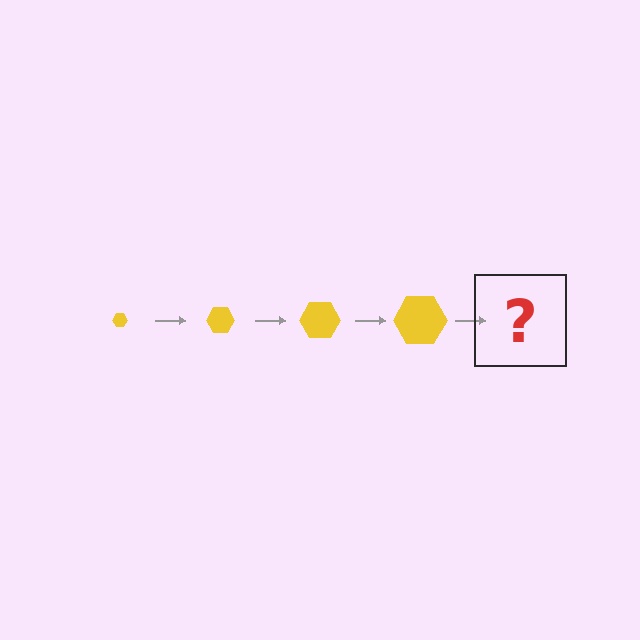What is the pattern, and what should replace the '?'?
The pattern is that the hexagon gets progressively larger each step. The '?' should be a yellow hexagon, larger than the previous one.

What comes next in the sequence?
The next element should be a yellow hexagon, larger than the previous one.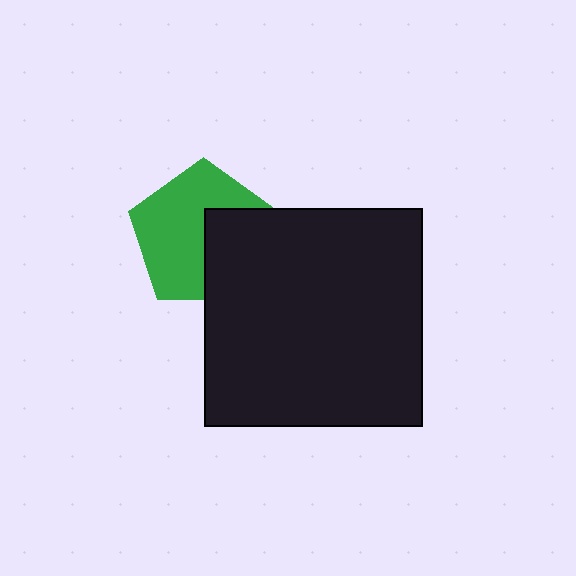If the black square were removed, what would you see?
You would see the complete green pentagon.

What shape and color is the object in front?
The object in front is a black square.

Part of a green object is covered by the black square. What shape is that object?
It is a pentagon.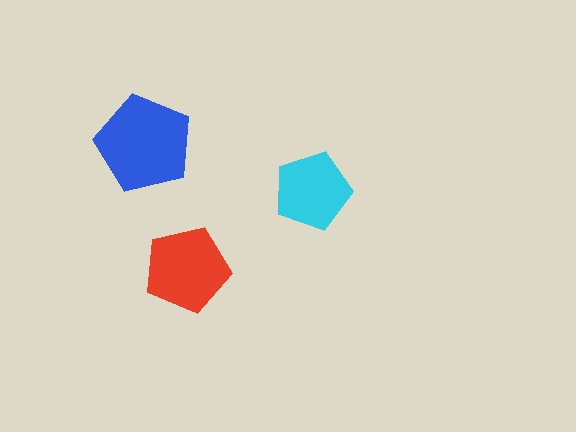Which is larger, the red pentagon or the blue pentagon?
The blue one.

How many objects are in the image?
There are 3 objects in the image.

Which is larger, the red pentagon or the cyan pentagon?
The red one.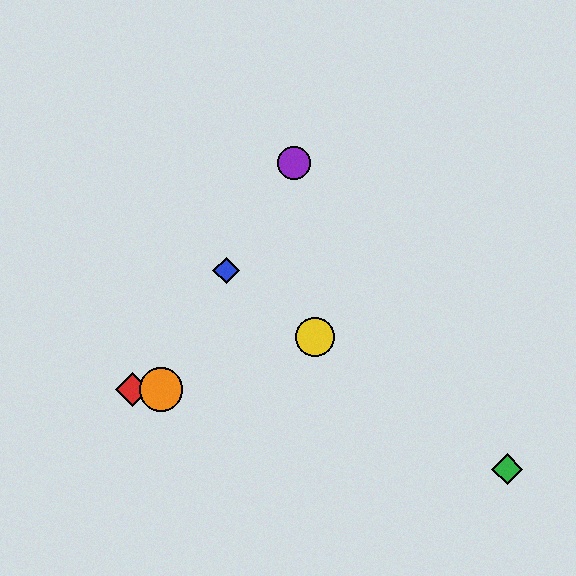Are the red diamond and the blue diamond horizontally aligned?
No, the red diamond is at y≈389 and the blue diamond is at y≈270.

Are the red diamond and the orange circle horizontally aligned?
Yes, both are at y≈389.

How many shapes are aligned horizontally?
2 shapes (the red diamond, the orange circle) are aligned horizontally.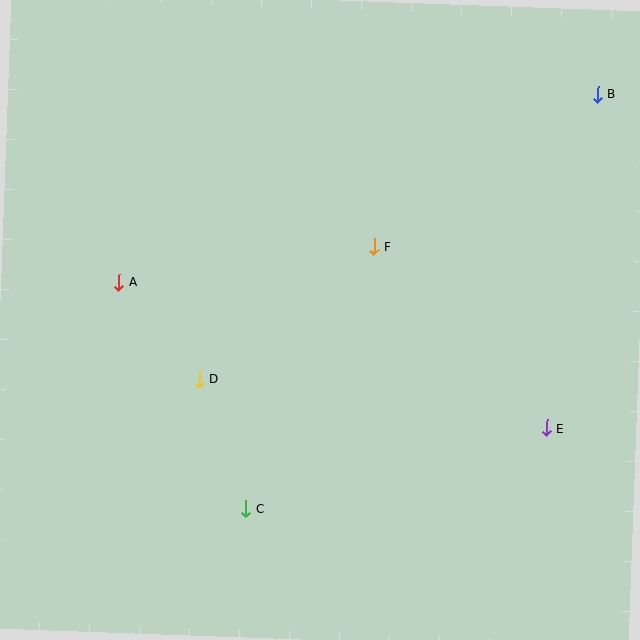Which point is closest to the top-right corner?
Point B is closest to the top-right corner.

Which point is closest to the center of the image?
Point F at (374, 246) is closest to the center.